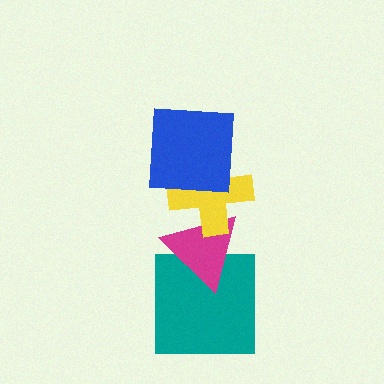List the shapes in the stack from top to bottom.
From top to bottom: the blue square, the yellow cross, the magenta triangle, the teal square.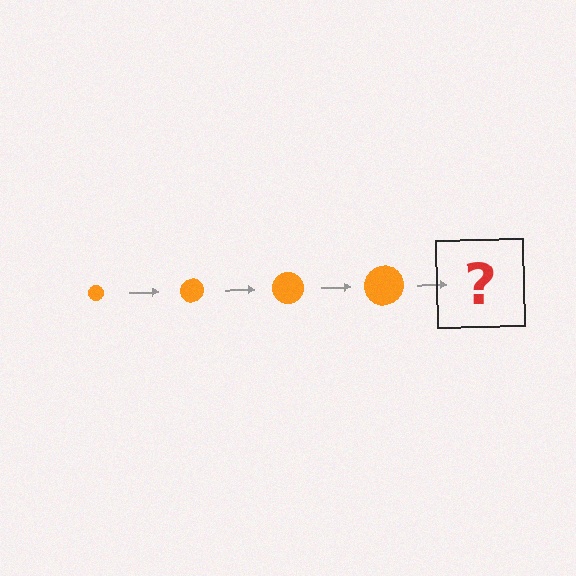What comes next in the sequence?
The next element should be an orange circle, larger than the previous one.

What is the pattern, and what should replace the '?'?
The pattern is that the circle gets progressively larger each step. The '?' should be an orange circle, larger than the previous one.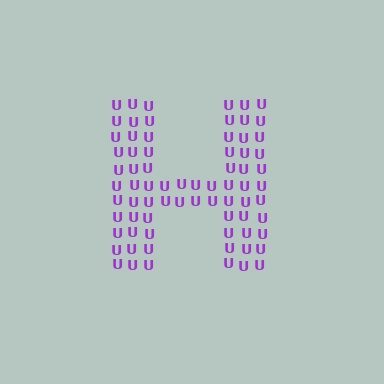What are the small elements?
The small elements are letter U's.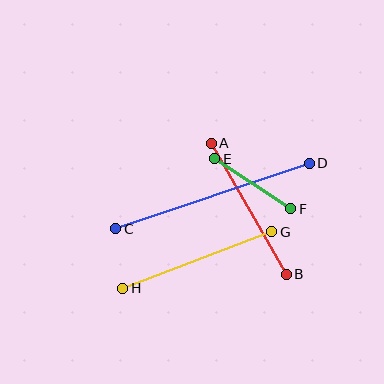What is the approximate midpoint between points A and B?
The midpoint is at approximately (249, 209) pixels.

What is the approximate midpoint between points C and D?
The midpoint is at approximately (213, 196) pixels.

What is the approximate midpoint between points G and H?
The midpoint is at approximately (197, 260) pixels.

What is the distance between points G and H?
The distance is approximately 159 pixels.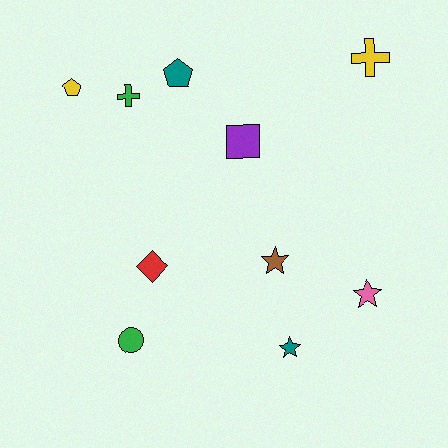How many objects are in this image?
There are 10 objects.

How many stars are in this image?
There are 3 stars.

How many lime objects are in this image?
There are no lime objects.